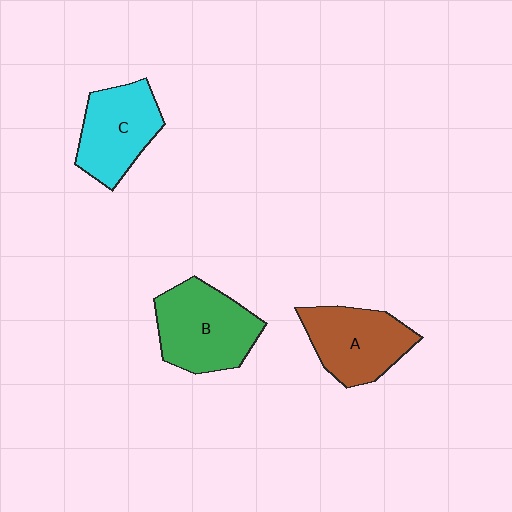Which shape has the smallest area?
Shape C (cyan).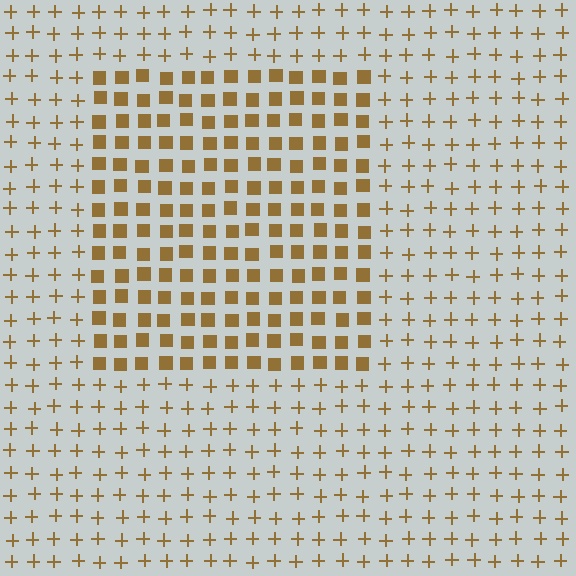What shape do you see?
I see a rectangle.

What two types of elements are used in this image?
The image uses squares inside the rectangle region and plus signs outside it.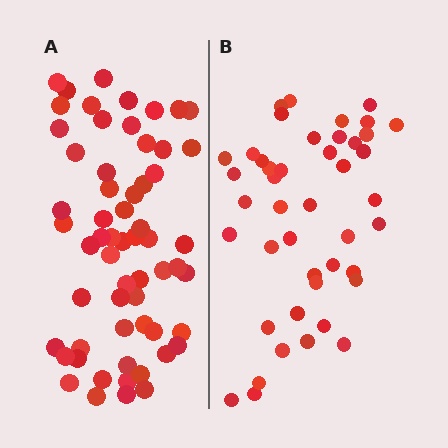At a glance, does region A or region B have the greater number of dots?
Region A (the left region) has more dots.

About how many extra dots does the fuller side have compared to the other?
Region A has approximately 15 more dots than region B.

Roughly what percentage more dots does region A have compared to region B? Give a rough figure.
About 35% more.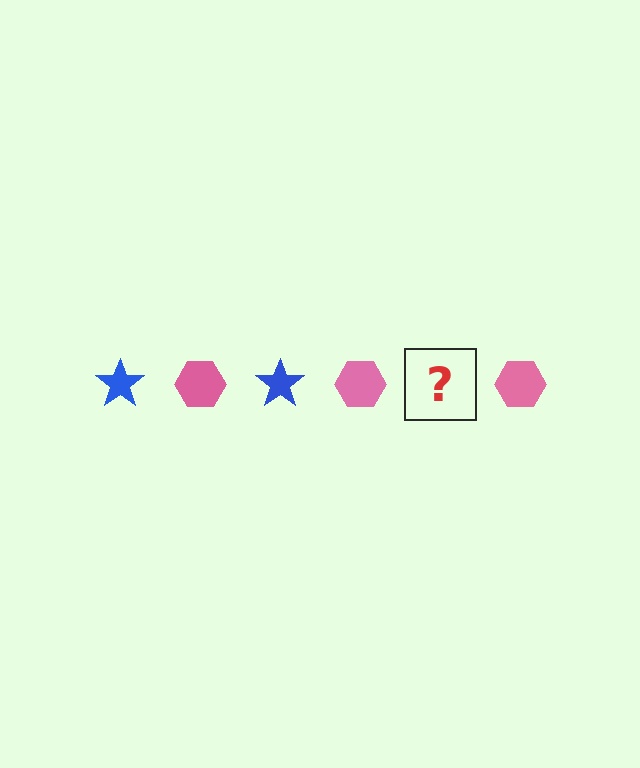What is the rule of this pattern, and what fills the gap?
The rule is that the pattern alternates between blue star and pink hexagon. The gap should be filled with a blue star.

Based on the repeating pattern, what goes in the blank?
The blank should be a blue star.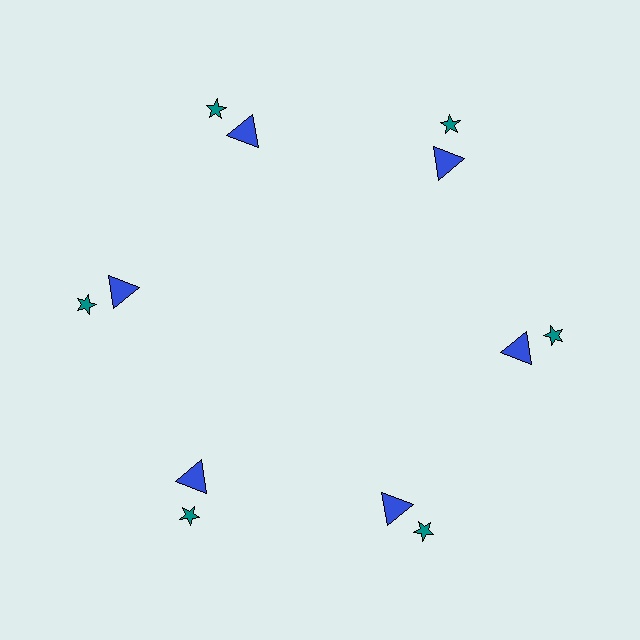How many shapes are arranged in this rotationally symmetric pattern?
There are 12 shapes, arranged in 6 groups of 2.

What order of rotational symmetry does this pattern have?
This pattern has 6-fold rotational symmetry.